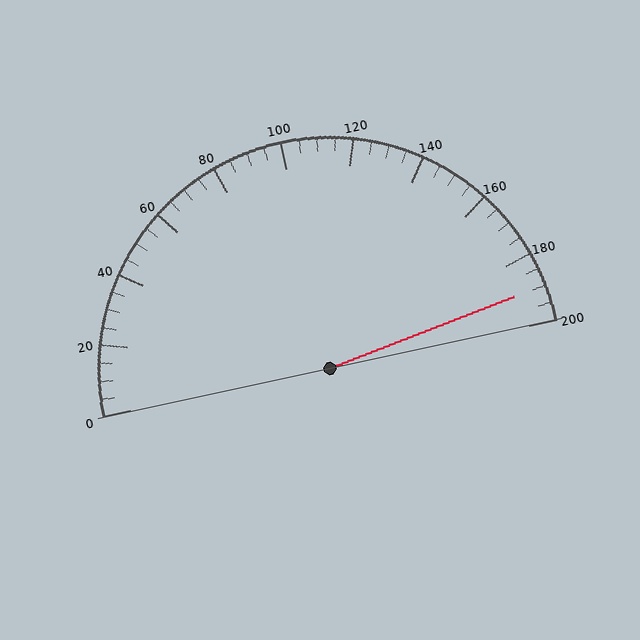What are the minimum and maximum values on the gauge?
The gauge ranges from 0 to 200.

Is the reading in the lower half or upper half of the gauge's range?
The reading is in the upper half of the range (0 to 200).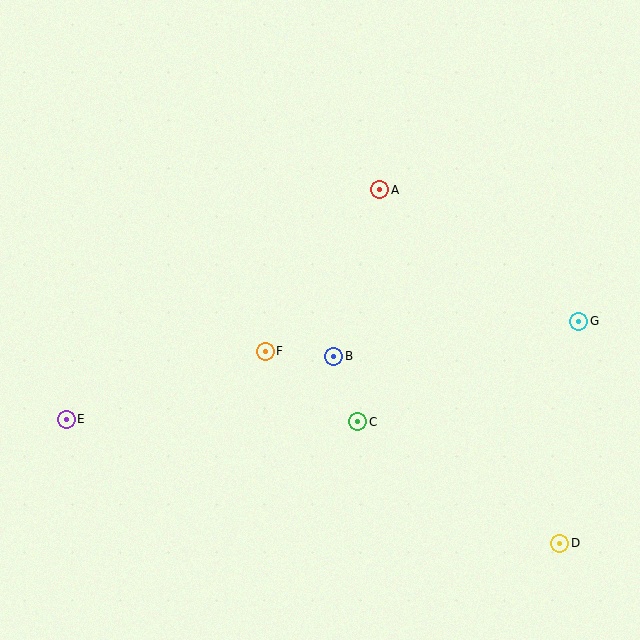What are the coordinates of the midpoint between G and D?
The midpoint between G and D is at (569, 432).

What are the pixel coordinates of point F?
Point F is at (265, 351).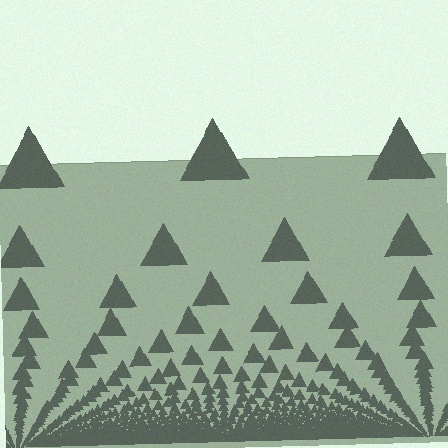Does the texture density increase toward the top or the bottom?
Density increases toward the bottom.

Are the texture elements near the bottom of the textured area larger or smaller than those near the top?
Smaller. The gradient is inverted — elements near the bottom are smaller and denser.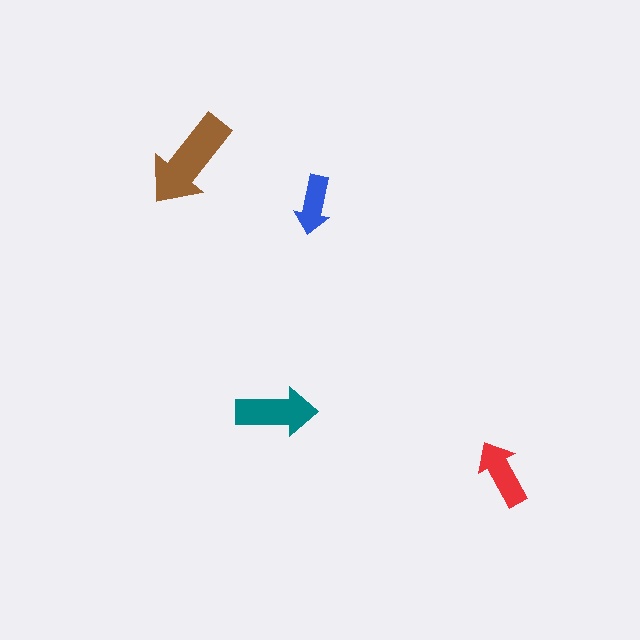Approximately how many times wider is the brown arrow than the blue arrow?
About 1.5 times wider.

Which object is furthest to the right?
The red arrow is rightmost.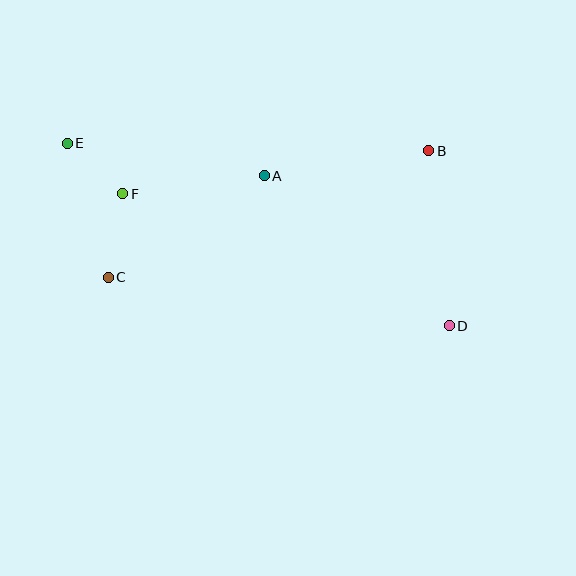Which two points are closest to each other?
Points E and F are closest to each other.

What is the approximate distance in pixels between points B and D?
The distance between B and D is approximately 177 pixels.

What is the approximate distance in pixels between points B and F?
The distance between B and F is approximately 309 pixels.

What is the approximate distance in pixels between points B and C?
The distance between B and C is approximately 345 pixels.